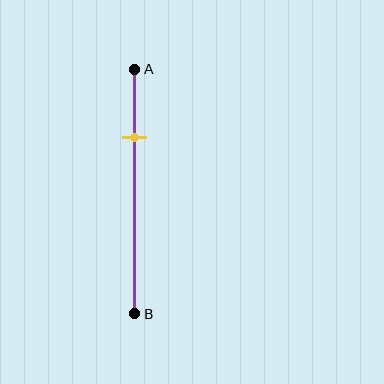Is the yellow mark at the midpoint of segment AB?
No, the mark is at about 30% from A, not at the 50% midpoint.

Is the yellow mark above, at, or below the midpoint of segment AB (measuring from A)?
The yellow mark is above the midpoint of segment AB.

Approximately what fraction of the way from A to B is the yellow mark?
The yellow mark is approximately 30% of the way from A to B.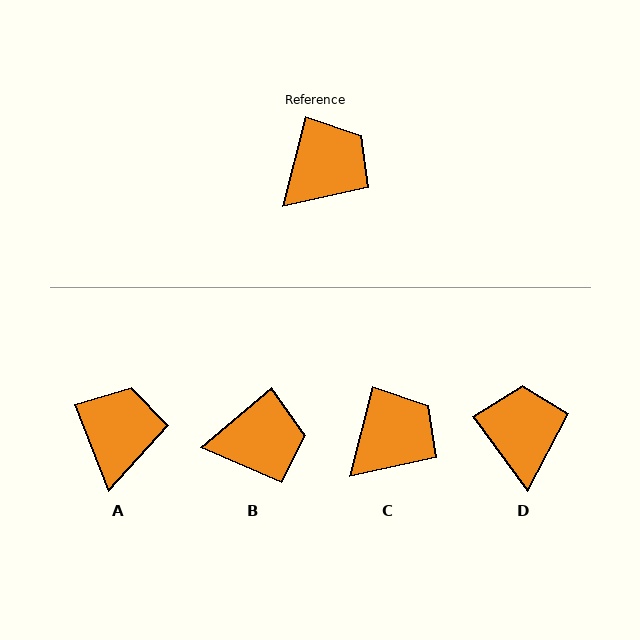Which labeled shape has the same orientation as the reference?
C.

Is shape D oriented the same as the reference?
No, it is off by about 51 degrees.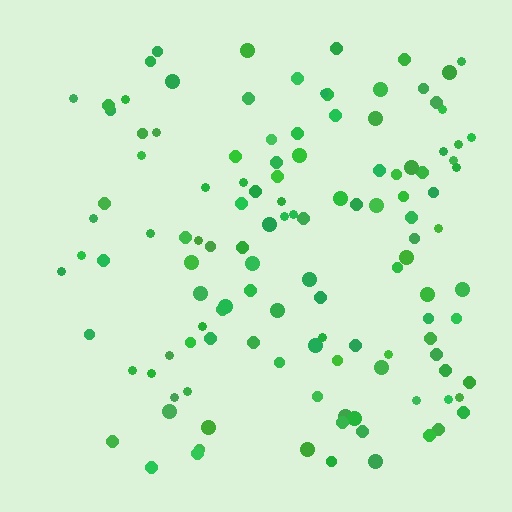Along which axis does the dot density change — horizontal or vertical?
Horizontal.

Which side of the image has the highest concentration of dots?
The right.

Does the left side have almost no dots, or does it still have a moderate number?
Still a moderate number, just noticeably fewer than the right.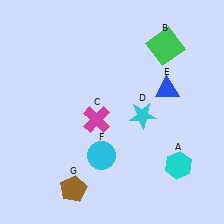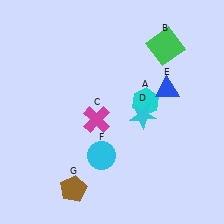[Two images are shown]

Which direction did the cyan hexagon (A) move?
The cyan hexagon (A) moved up.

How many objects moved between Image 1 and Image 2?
1 object moved between the two images.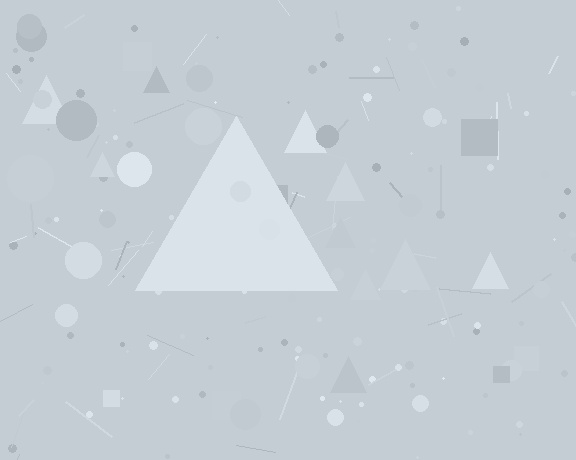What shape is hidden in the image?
A triangle is hidden in the image.